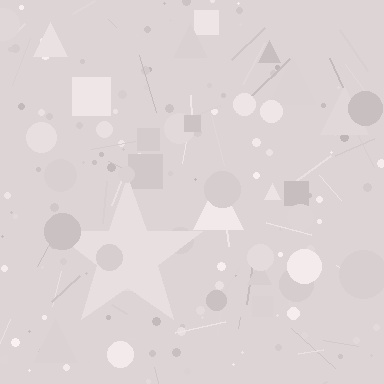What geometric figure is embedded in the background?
A star is embedded in the background.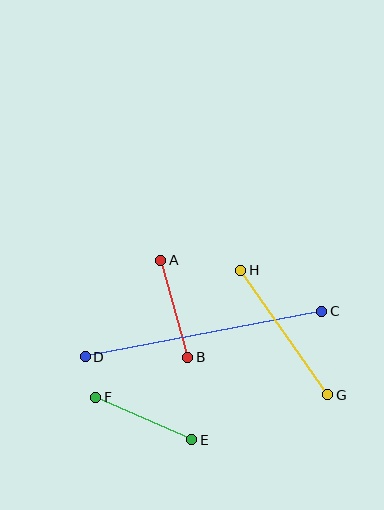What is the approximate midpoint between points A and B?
The midpoint is at approximately (174, 309) pixels.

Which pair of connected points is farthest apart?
Points C and D are farthest apart.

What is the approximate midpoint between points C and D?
The midpoint is at approximately (203, 334) pixels.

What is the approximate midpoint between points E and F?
The midpoint is at approximately (144, 418) pixels.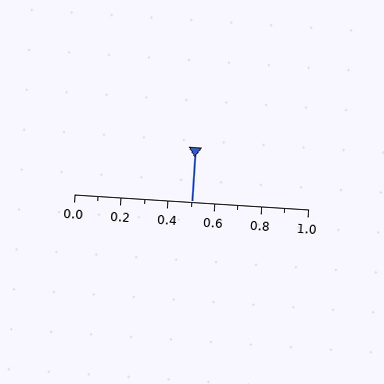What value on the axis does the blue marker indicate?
The marker indicates approximately 0.5.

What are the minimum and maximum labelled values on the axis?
The axis runs from 0.0 to 1.0.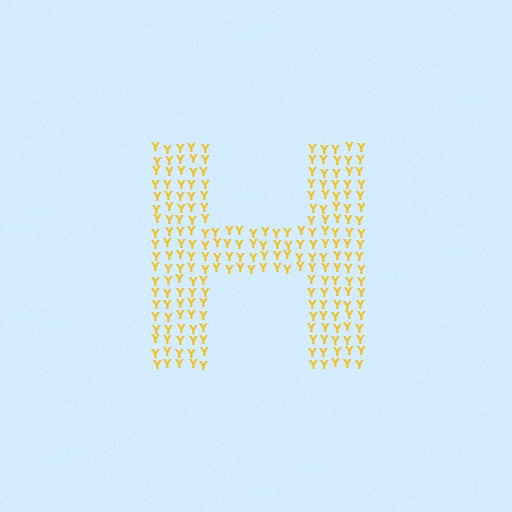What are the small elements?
The small elements are letter Y's.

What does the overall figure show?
The overall figure shows the letter H.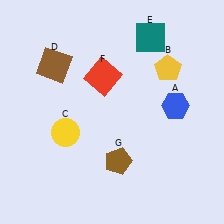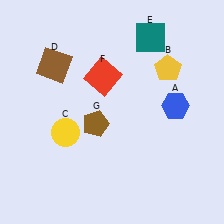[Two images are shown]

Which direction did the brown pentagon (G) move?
The brown pentagon (G) moved up.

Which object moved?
The brown pentagon (G) moved up.